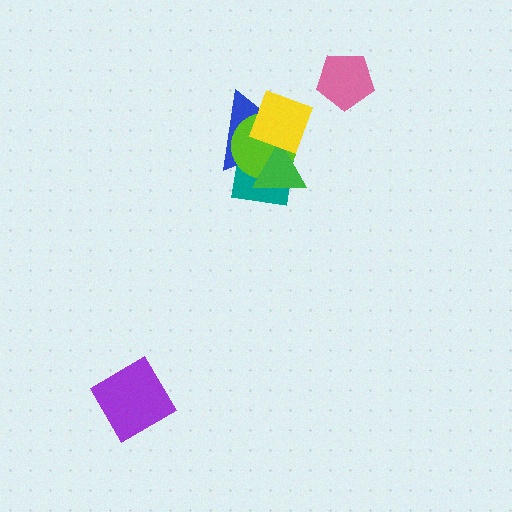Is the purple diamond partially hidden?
No, no other shape covers it.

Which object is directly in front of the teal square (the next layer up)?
The blue triangle is directly in front of the teal square.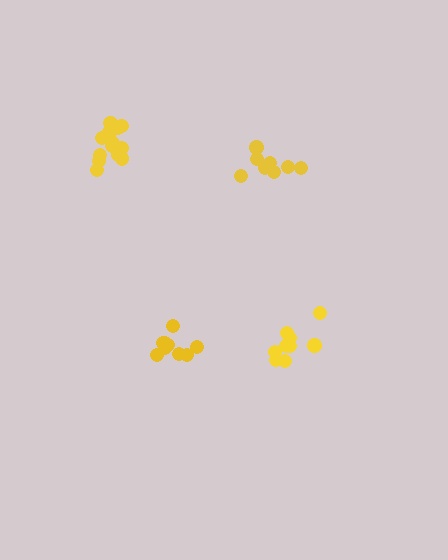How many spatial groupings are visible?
There are 4 spatial groupings.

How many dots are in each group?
Group 1: 9 dots, Group 2: 8 dots, Group 3: 9 dots, Group 4: 14 dots (40 total).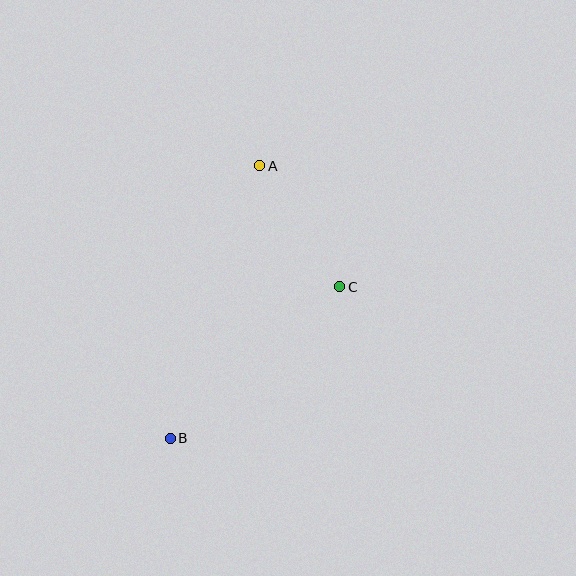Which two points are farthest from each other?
Points A and B are farthest from each other.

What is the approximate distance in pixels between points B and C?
The distance between B and C is approximately 227 pixels.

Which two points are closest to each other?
Points A and C are closest to each other.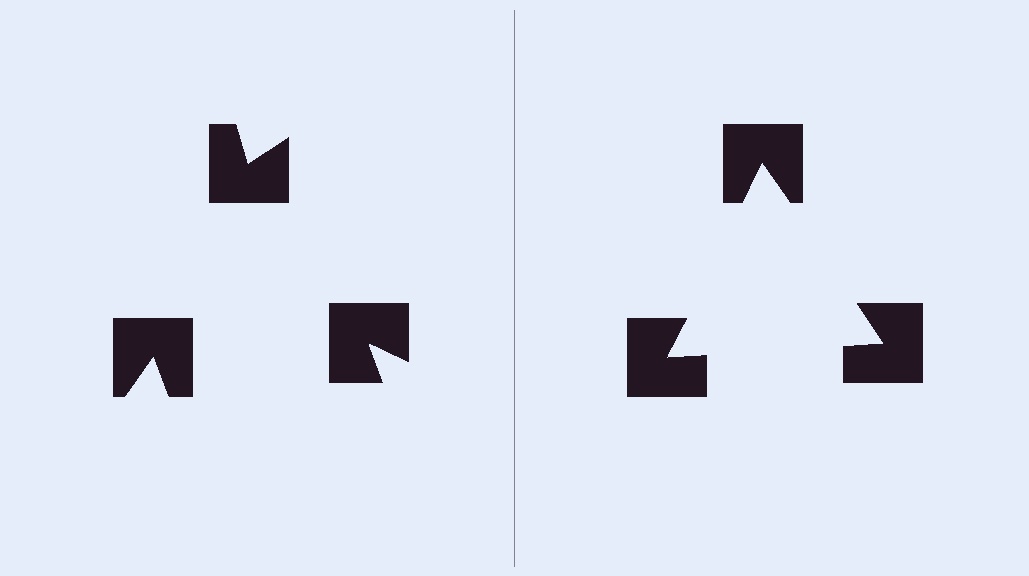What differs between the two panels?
The notched squares are positioned identically on both sides; only the wedge orientations differ. On the right they align to a triangle; on the left they are misaligned.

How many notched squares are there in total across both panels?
6 — 3 on each side.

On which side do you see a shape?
An illusory triangle appears on the right side. On the left side the wedge cuts are rotated, so no coherent shape forms.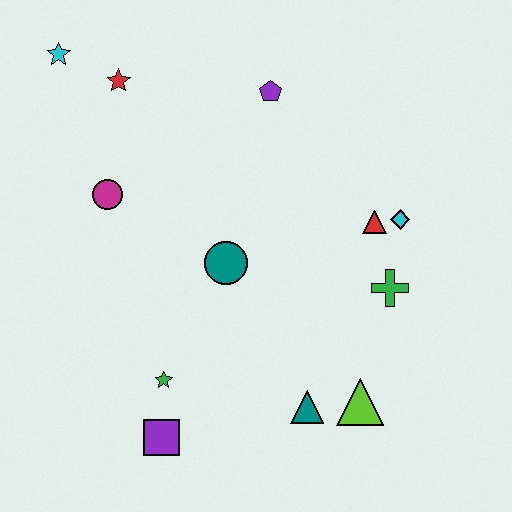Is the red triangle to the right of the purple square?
Yes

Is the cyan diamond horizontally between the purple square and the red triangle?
No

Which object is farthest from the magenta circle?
The lime triangle is farthest from the magenta circle.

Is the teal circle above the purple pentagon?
No